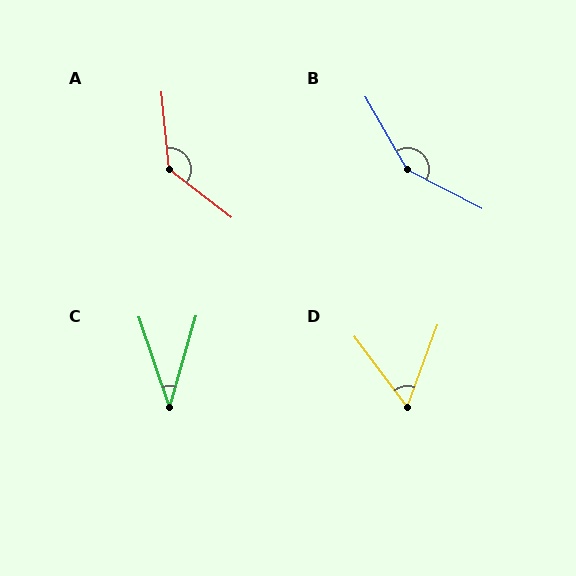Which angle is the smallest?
C, at approximately 34 degrees.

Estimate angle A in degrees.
Approximately 133 degrees.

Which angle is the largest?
B, at approximately 147 degrees.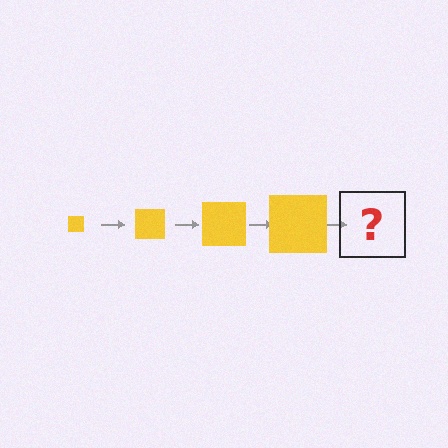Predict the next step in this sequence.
The next step is a yellow square, larger than the previous one.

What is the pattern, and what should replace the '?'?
The pattern is that the square gets progressively larger each step. The '?' should be a yellow square, larger than the previous one.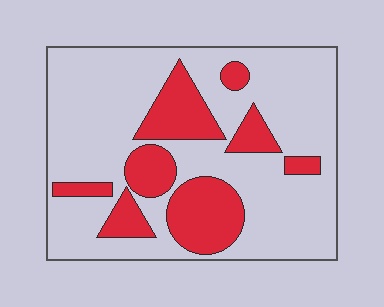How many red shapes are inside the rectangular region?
8.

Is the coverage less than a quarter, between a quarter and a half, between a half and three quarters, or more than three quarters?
Between a quarter and a half.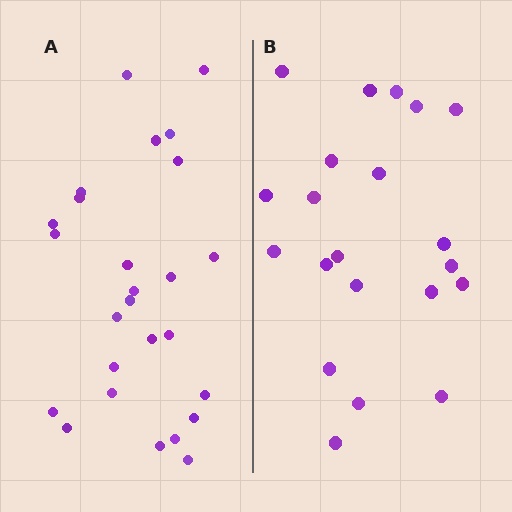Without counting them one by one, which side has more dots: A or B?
Region A (the left region) has more dots.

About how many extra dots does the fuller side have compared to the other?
Region A has about 5 more dots than region B.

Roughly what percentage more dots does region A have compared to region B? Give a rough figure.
About 25% more.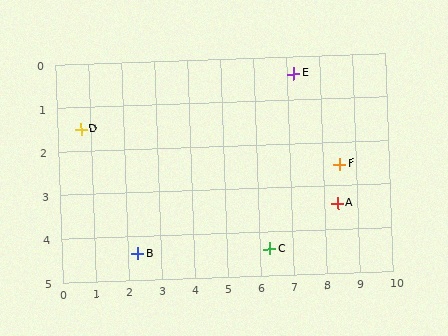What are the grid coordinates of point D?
Point D is at approximately (0.7, 1.5).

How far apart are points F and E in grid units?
Points F and E are about 2.5 grid units apart.